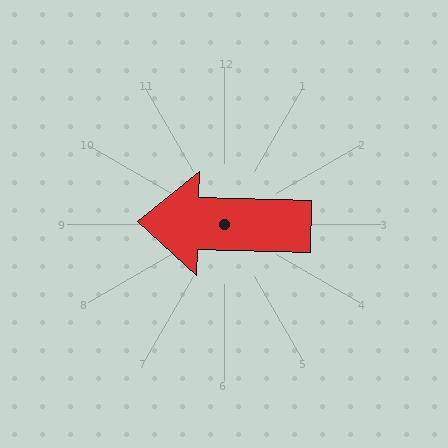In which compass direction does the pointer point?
West.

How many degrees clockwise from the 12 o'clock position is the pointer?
Approximately 271 degrees.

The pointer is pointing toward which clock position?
Roughly 9 o'clock.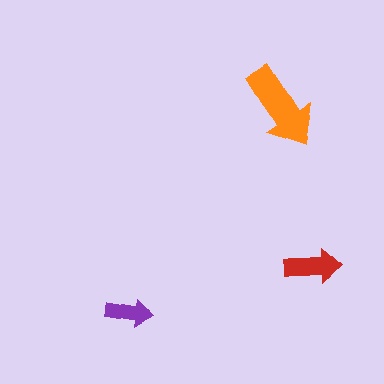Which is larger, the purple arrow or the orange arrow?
The orange one.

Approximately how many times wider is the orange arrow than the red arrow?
About 1.5 times wider.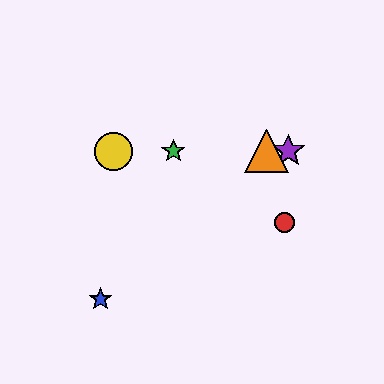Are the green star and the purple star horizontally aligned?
Yes, both are at y≈151.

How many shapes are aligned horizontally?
4 shapes (the green star, the yellow circle, the purple star, the orange triangle) are aligned horizontally.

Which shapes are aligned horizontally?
The green star, the yellow circle, the purple star, the orange triangle are aligned horizontally.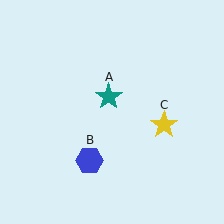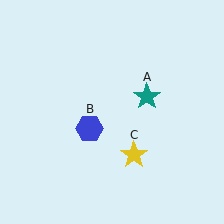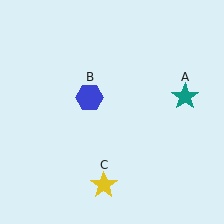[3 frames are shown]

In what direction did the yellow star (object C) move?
The yellow star (object C) moved down and to the left.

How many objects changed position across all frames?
3 objects changed position: teal star (object A), blue hexagon (object B), yellow star (object C).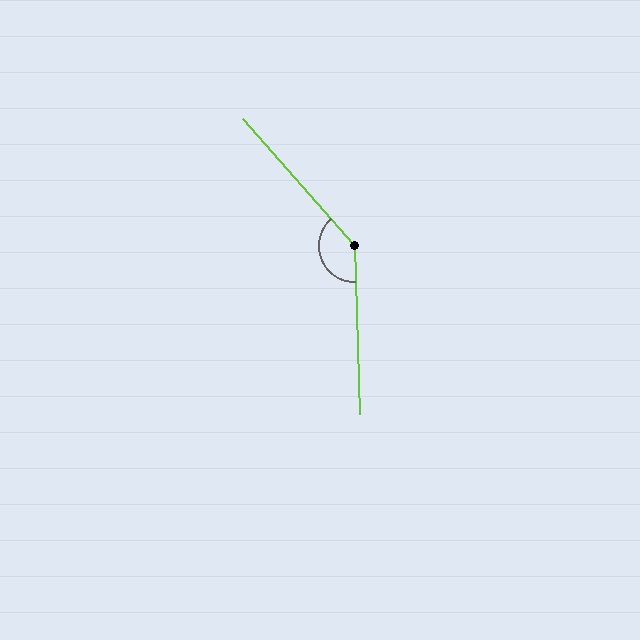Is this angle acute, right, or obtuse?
It is obtuse.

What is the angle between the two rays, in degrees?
Approximately 140 degrees.